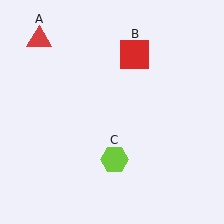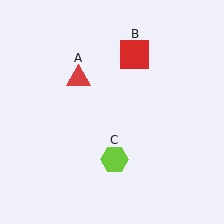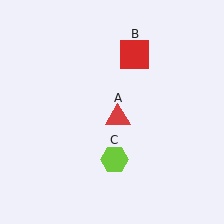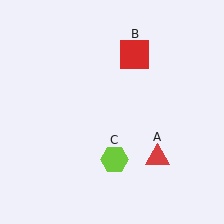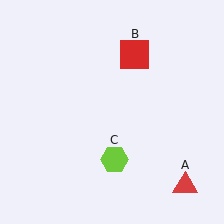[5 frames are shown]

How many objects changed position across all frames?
1 object changed position: red triangle (object A).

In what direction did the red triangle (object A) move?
The red triangle (object A) moved down and to the right.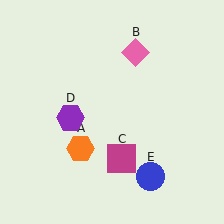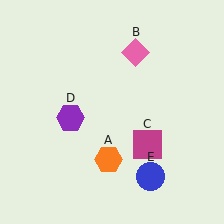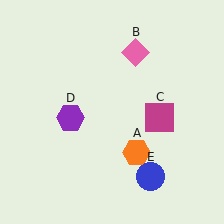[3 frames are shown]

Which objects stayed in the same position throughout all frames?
Pink diamond (object B) and purple hexagon (object D) and blue circle (object E) remained stationary.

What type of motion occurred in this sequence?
The orange hexagon (object A), magenta square (object C) rotated counterclockwise around the center of the scene.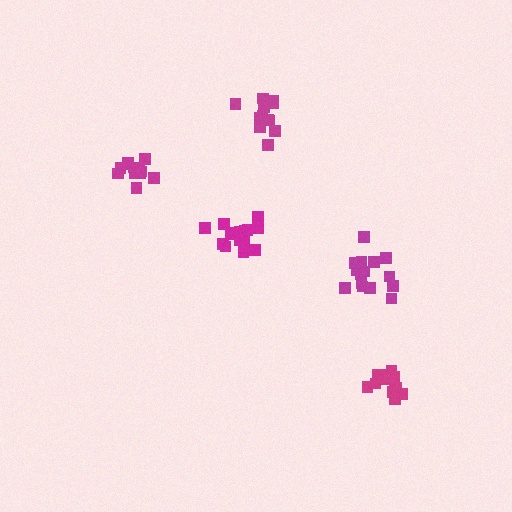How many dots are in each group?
Group 1: 14 dots, Group 2: 16 dots, Group 3: 17 dots, Group 4: 12 dots, Group 5: 16 dots (75 total).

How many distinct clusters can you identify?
There are 5 distinct clusters.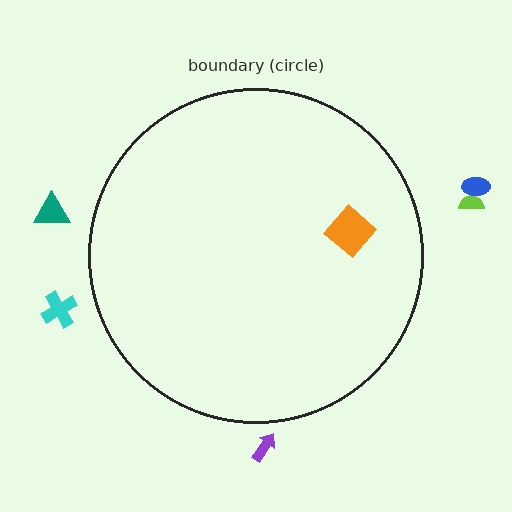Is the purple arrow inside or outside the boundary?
Outside.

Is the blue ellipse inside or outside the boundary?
Outside.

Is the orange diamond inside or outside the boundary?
Inside.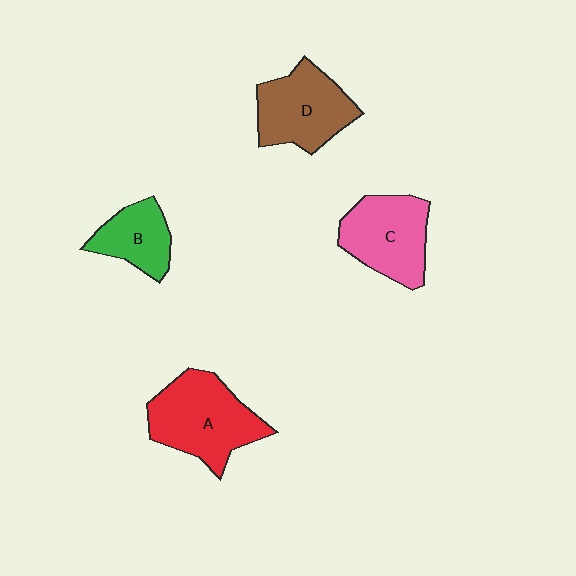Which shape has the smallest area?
Shape B (green).